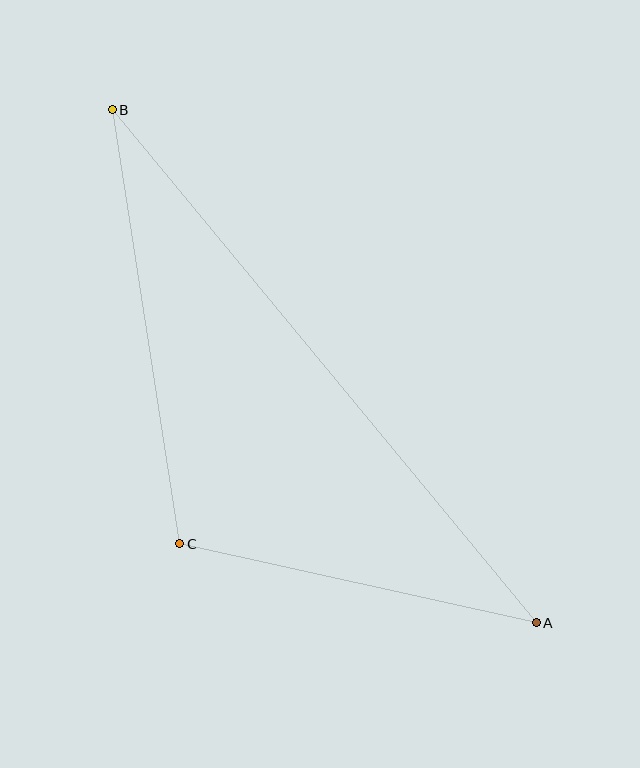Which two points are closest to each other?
Points A and C are closest to each other.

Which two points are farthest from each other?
Points A and B are farthest from each other.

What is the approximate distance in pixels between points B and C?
The distance between B and C is approximately 440 pixels.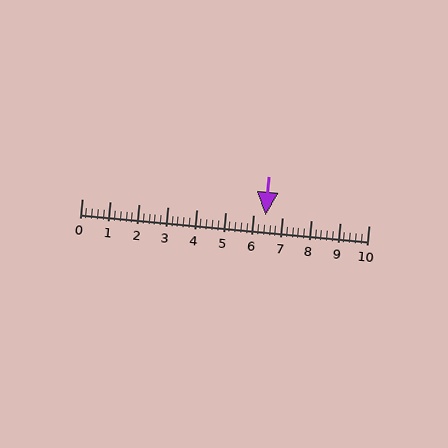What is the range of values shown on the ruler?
The ruler shows values from 0 to 10.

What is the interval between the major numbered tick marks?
The major tick marks are spaced 1 units apart.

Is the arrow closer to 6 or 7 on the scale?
The arrow is closer to 6.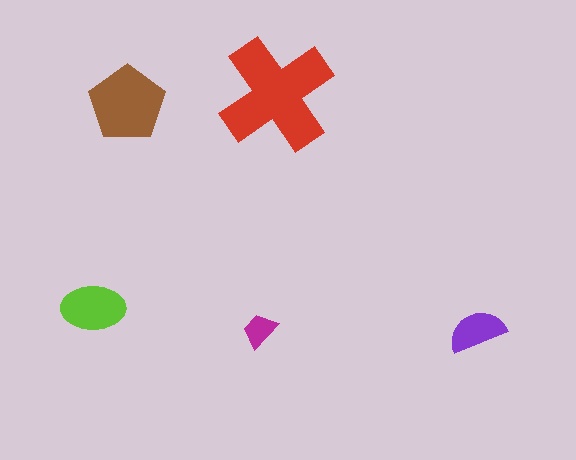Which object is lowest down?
The magenta trapezoid is bottommost.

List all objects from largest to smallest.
The red cross, the brown pentagon, the lime ellipse, the purple semicircle, the magenta trapezoid.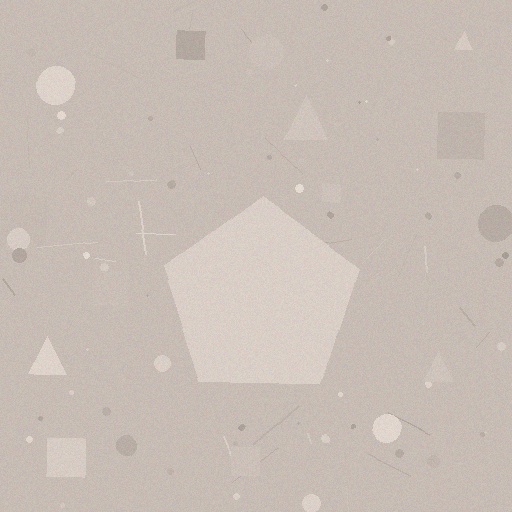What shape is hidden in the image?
A pentagon is hidden in the image.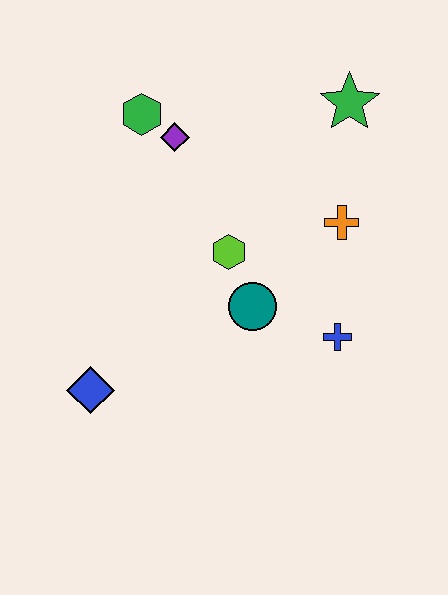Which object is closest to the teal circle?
The lime hexagon is closest to the teal circle.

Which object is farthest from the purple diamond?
The blue diamond is farthest from the purple diamond.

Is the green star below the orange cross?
No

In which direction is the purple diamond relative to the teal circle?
The purple diamond is above the teal circle.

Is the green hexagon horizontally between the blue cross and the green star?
No